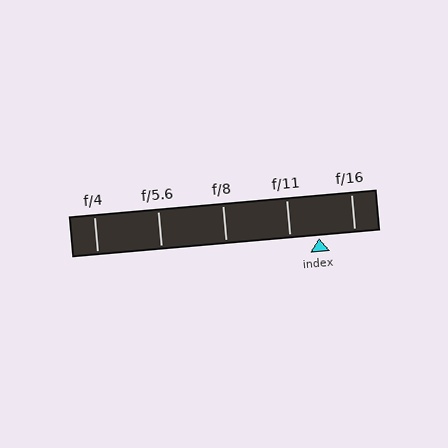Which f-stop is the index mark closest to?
The index mark is closest to f/11.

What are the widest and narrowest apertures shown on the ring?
The widest aperture shown is f/4 and the narrowest is f/16.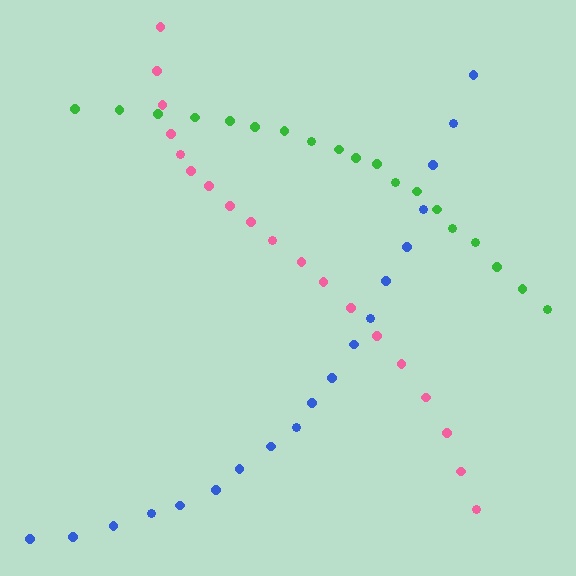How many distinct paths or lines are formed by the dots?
There are 3 distinct paths.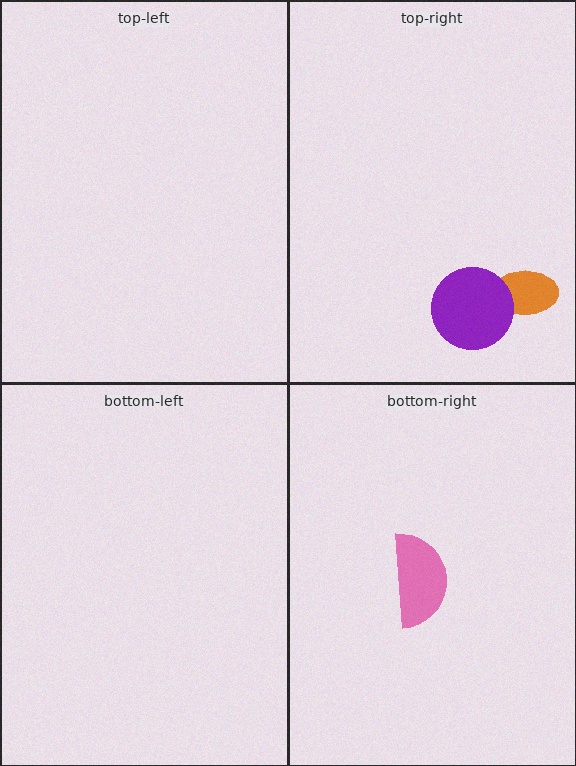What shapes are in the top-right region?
The orange ellipse, the purple circle.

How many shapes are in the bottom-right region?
1.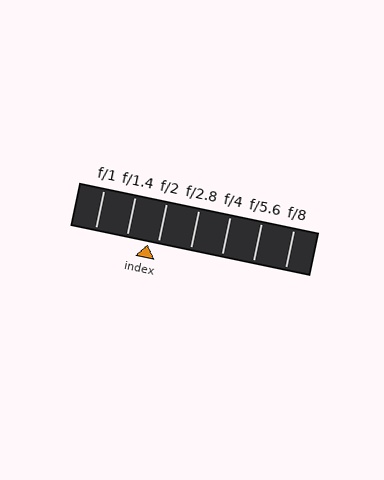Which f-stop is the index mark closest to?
The index mark is closest to f/2.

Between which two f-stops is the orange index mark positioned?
The index mark is between f/1.4 and f/2.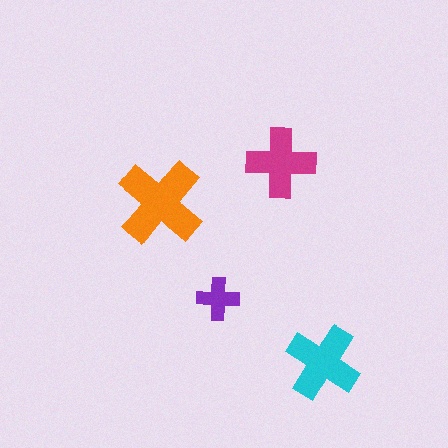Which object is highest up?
The magenta cross is topmost.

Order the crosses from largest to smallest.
the orange one, the cyan one, the magenta one, the purple one.